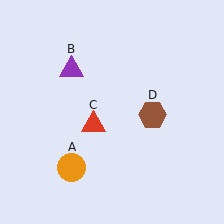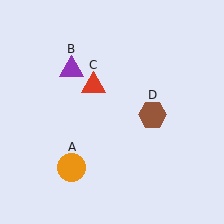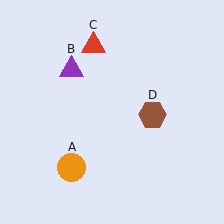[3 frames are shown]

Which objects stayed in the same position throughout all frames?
Orange circle (object A) and purple triangle (object B) and brown hexagon (object D) remained stationary.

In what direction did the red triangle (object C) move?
The red triangle (object C) moved up.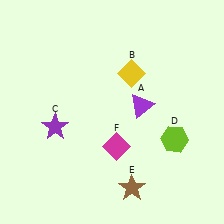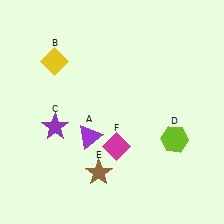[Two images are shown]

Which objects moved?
The objects that moved are: the purple triangle (A), the yellow diamond (B), the brown star (E).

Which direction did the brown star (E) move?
The brown star (E) moved left.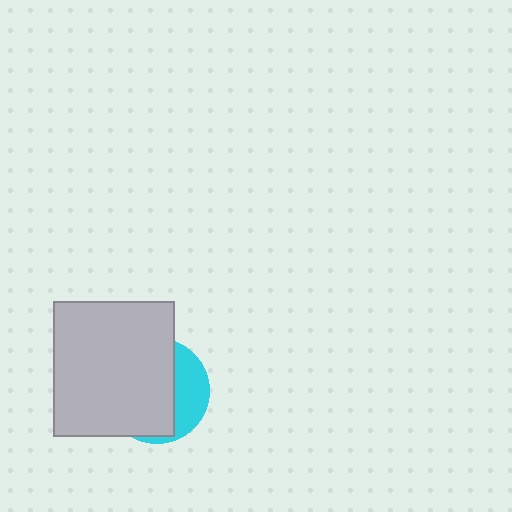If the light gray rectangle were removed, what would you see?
You would see the complete cyan circle.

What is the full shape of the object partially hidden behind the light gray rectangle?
The partially hidden object is a cyan circle.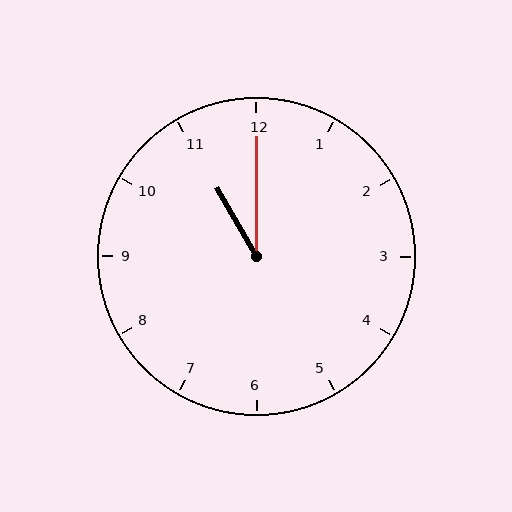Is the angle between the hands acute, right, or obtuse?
It is acute.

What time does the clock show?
11:00.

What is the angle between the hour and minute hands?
Approximately 30 degrees.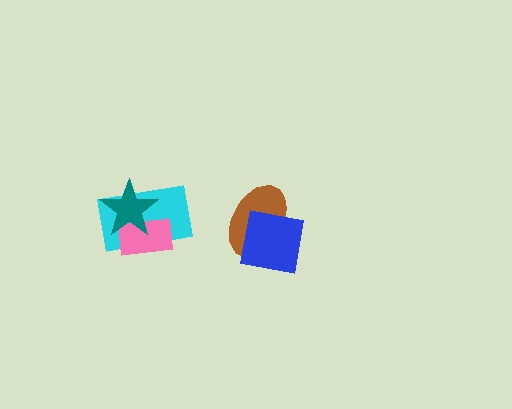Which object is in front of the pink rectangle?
The teal star is in front of the pink rectangle.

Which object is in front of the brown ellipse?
The blue square is in front of the brown ellipse.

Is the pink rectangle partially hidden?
Yes, it is partially covered by another shape.